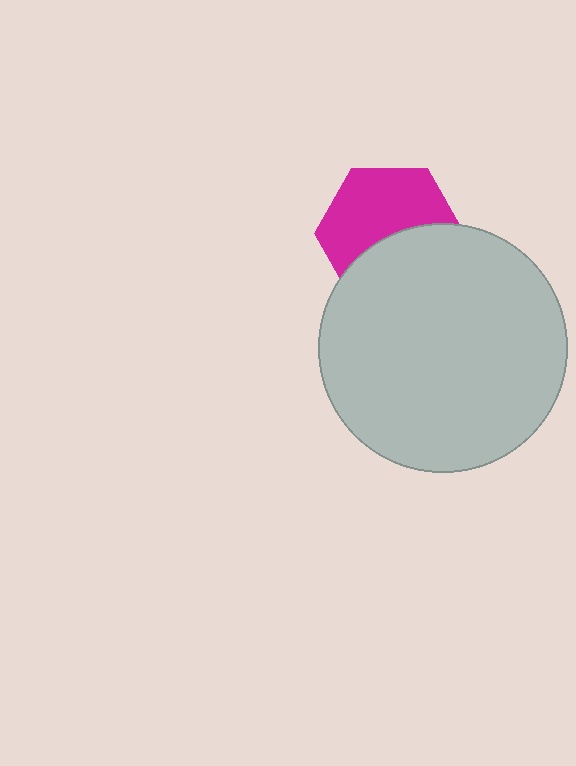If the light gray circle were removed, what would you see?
You would see the complete magenta hexagon.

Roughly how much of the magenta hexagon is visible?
About half of it is visible (roughly 57%).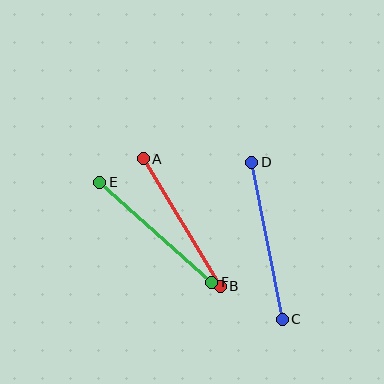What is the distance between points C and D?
The distance is approximately 160 pixels.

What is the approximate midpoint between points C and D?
The midpoint is at approximately (267, 241) pixels.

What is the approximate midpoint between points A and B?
The midpoint is at approximately (182, 223) pixels.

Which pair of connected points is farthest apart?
Points C and D are farthest apart.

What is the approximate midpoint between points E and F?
The midpoint is at approximately (156, 232) pixels.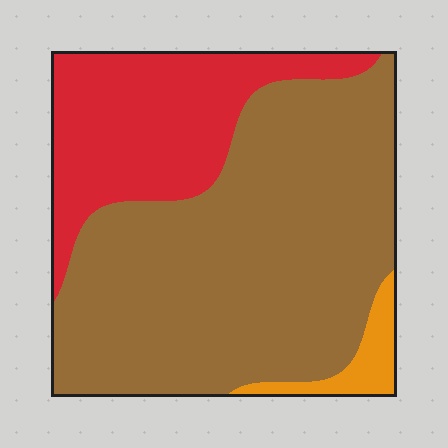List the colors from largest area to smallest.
From largest to smallest: brown, red, orange.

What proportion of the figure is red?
Red takes up about one quarter (1/4) of the figure.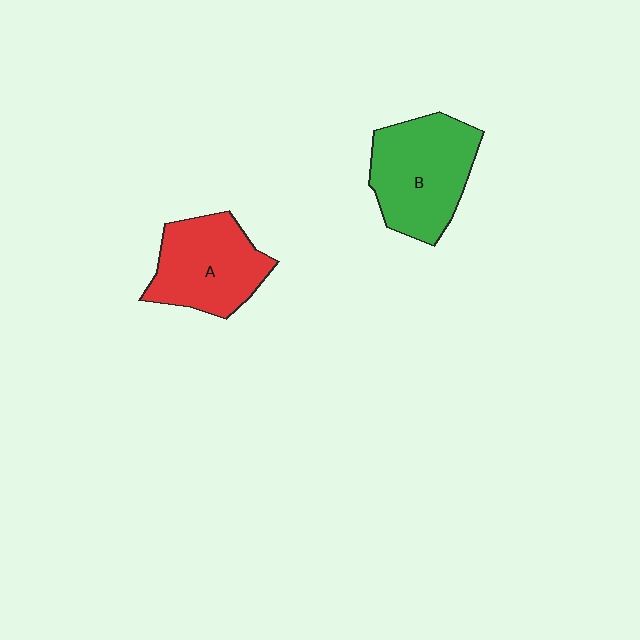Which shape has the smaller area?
Shape A (red).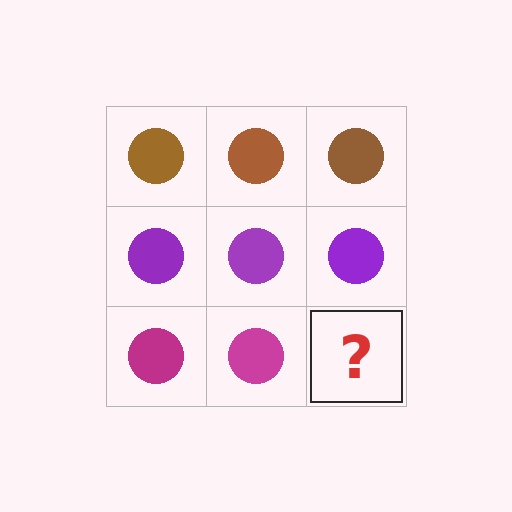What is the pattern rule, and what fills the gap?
The rule is that each row has a consistent color. The gap should be filled with a magenta circle.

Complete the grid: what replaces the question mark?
The question mark should be replaced with a magenta circle.